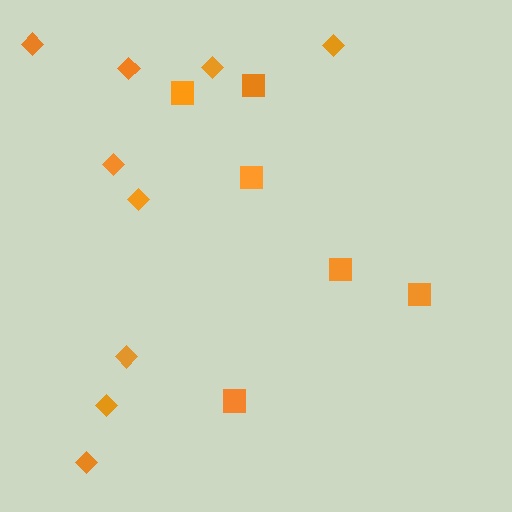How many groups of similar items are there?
There are 2 groups: one group of diamonds (9) and one group of squares (6).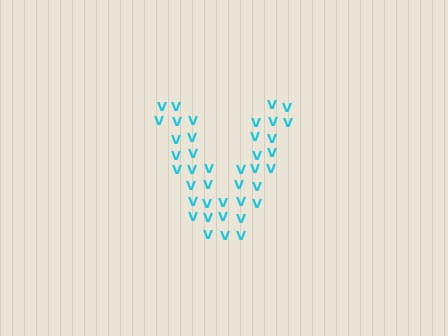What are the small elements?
The small elements are letter V's.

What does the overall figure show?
The overall figure shows the letter V.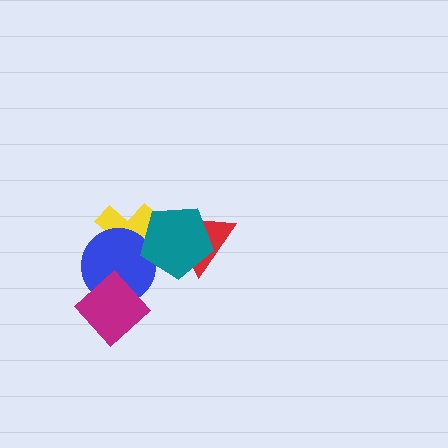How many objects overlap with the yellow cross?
2 objects overlap with the yellow cross.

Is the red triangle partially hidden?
Yes, it is partially covered by another shape.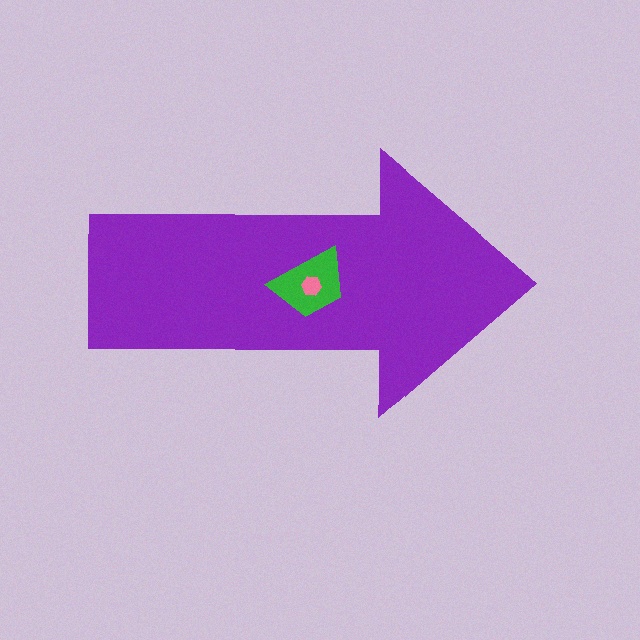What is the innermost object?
The pink hexagon.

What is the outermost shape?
The purple arrow.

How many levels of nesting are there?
3.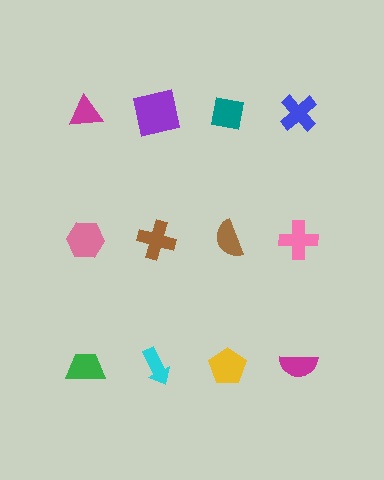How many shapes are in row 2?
4 shapes.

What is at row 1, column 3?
A teal square.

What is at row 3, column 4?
A magenta semicircle.